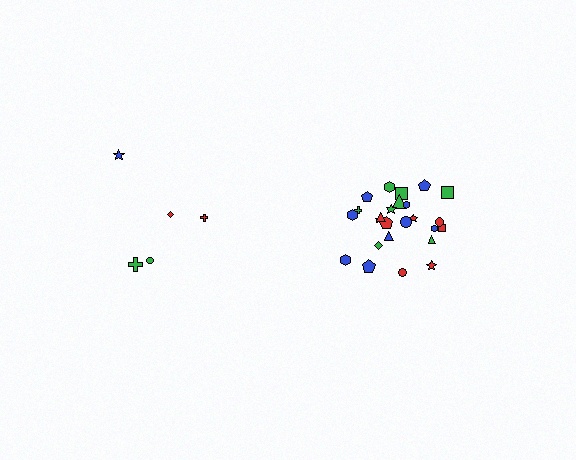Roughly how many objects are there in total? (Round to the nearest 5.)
Roughly 30 objects in total.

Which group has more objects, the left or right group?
The right group.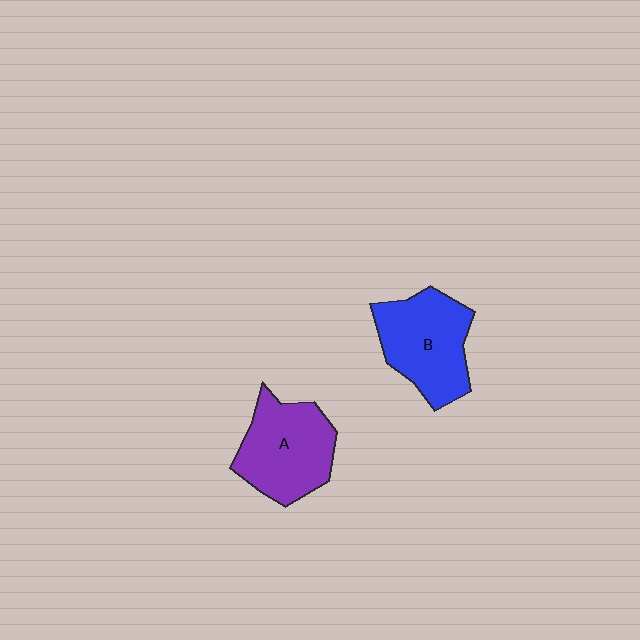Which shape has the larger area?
Shape B (blue).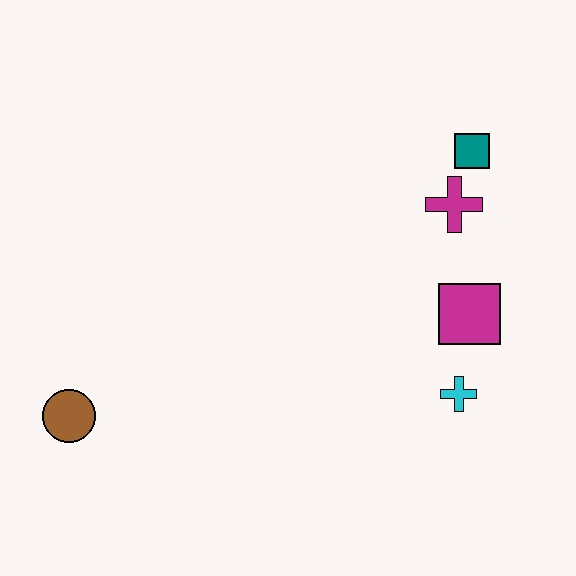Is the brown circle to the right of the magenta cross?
No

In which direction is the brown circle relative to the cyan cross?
The brown circle is to the left of the cyan cross.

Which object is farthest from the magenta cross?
The brown circle is farthest from the magenta cross.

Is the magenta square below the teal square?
Yes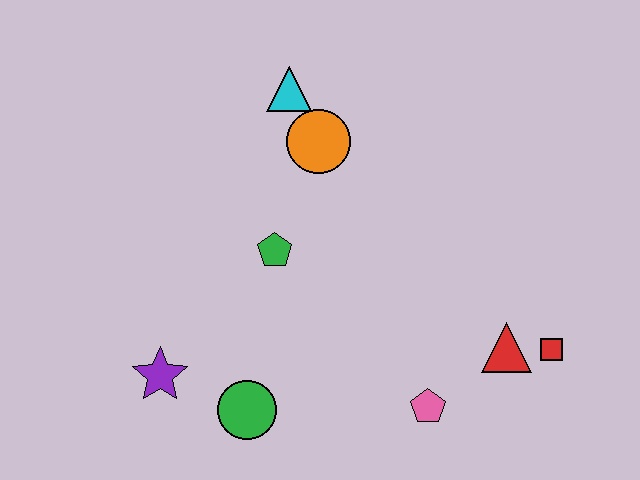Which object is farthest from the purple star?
The red square is farthest from the purple star.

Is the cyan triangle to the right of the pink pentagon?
No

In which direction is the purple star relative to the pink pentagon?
The purple star is to the left of the pink pentagon.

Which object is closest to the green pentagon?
The orange circle is closest to the green pentagon.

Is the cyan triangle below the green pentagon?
No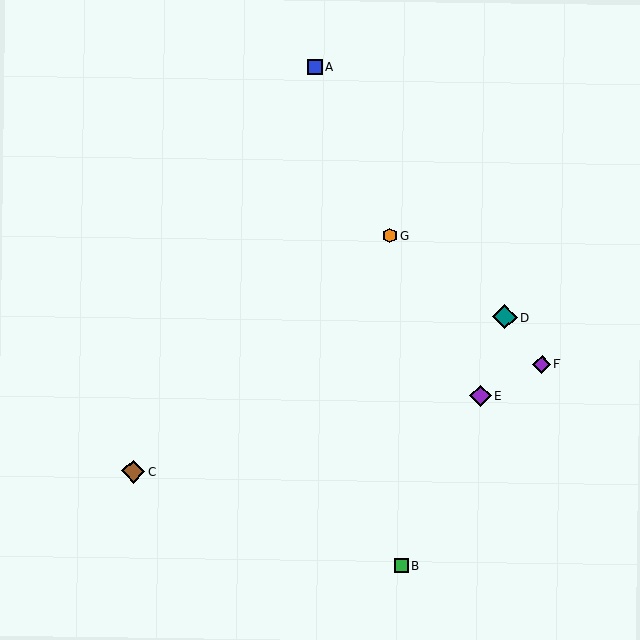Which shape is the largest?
The teal diamond (labeled D) is the largest.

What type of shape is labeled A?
Shape A is a blue square.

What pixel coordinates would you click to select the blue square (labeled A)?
Click at (315, 67) to select the blue square A.